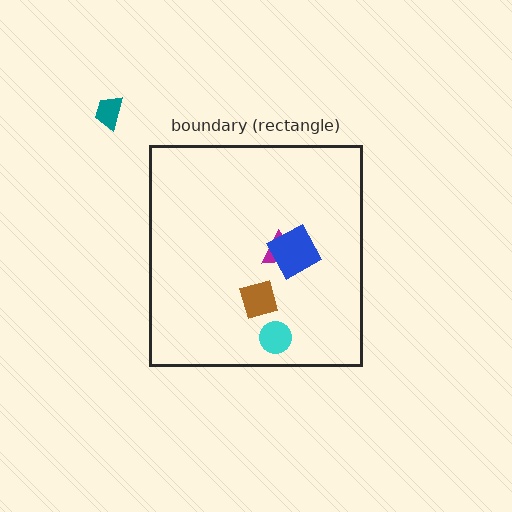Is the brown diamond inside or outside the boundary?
Inside.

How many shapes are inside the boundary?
4 inside, 1 outside.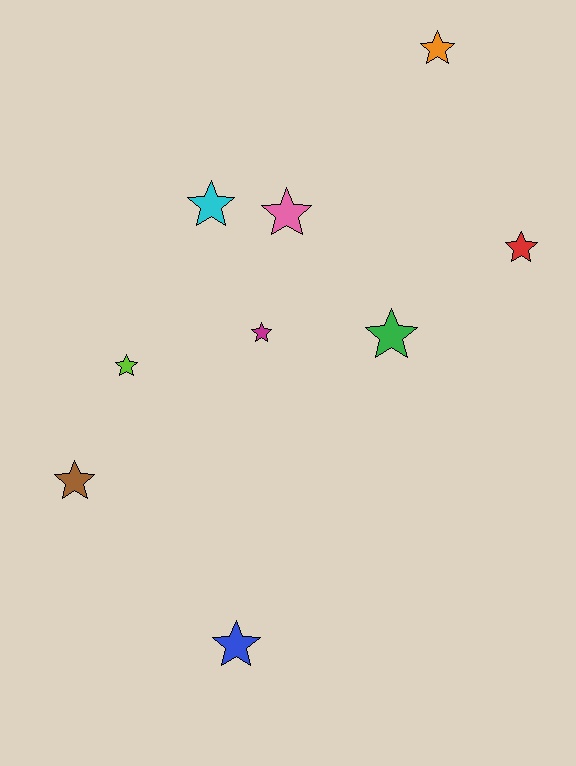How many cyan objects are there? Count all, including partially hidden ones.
There is 1 cyan object.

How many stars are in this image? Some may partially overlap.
There are 9 stars.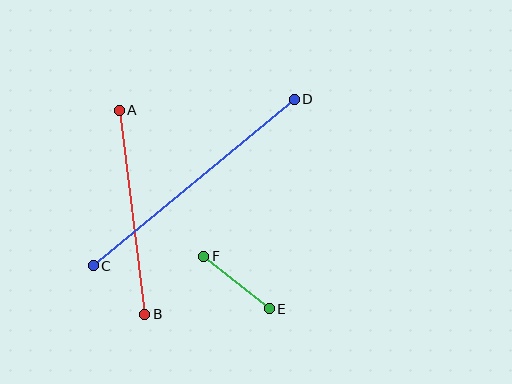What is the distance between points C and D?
The distance is approximately 261 pixels.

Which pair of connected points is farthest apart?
Points C and D are farthest apart.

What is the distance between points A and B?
The distance is approximately 205 pixels.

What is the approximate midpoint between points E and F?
The midpoint is at approximately (237, 282) pixels.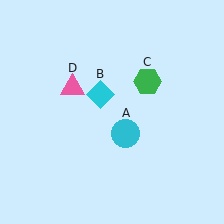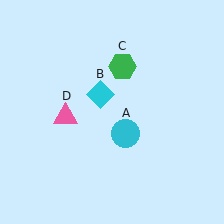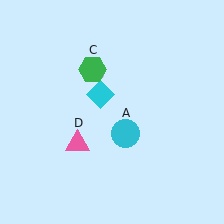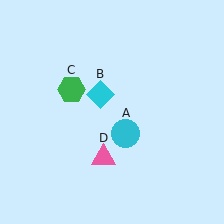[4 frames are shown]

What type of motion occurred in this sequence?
The green hexagon (object C), pink triangle (object D) rotated counterclockwise around the center of the scene.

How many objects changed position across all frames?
2 objects changed position: green hexagon (object C), pink triangle (object D).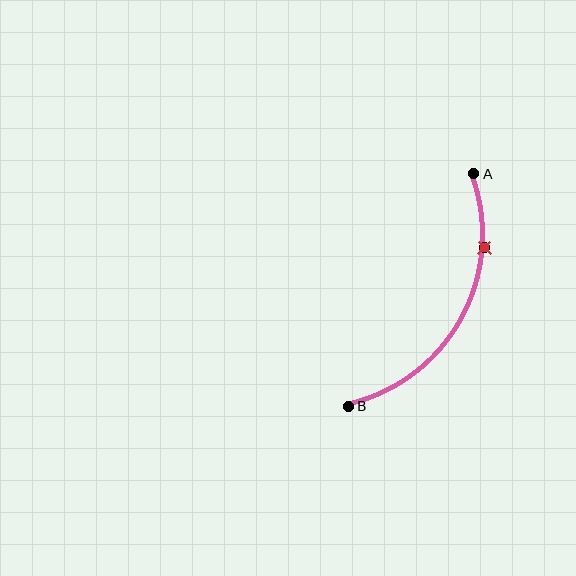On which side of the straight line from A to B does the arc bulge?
The arc bulges to the right of the straight line connecting A and B.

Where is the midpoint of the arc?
The arc midpoint is the point on the curve farthest from the straight line joining A and B. It sits to the right of that line.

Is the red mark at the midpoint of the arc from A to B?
No. The red mark lies on the arc but is closer to endpoint A. The arc midpoint would be at the point on the curve equidistant along the arc from both A and B.